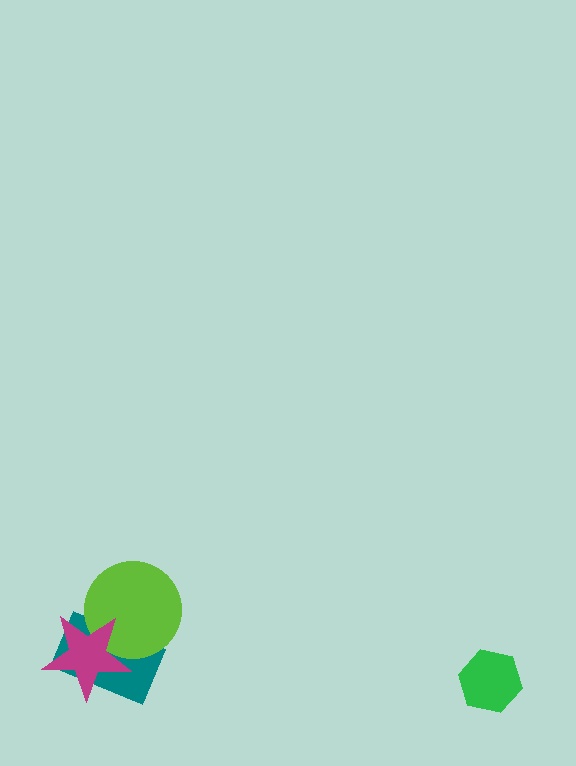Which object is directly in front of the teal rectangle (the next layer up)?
The lime circle is directly in front of the teal rectangle.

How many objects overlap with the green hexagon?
0 objects overlap with the green hexagon.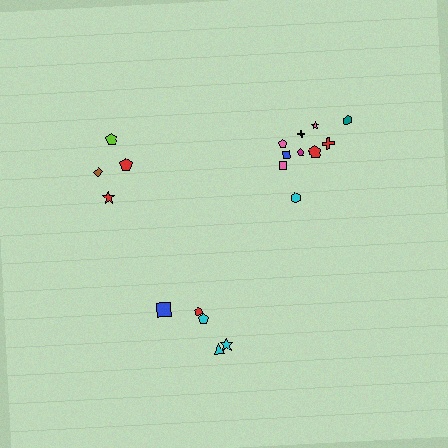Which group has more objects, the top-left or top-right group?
The top-right group.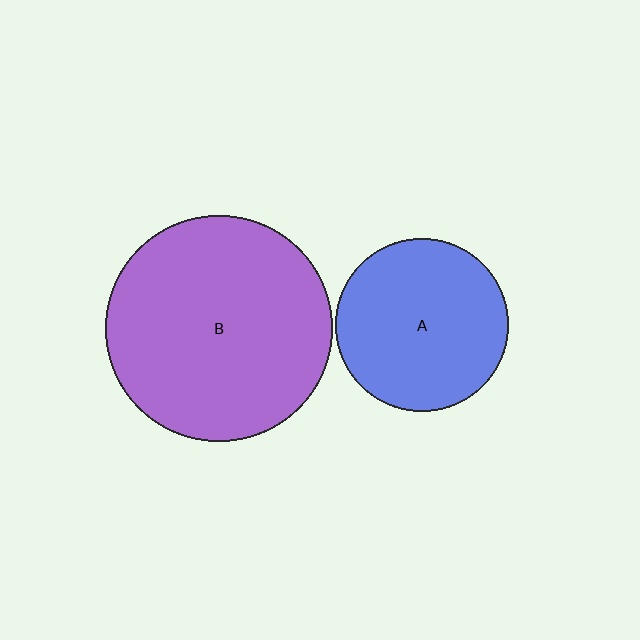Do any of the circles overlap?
No, none of the circles overlap.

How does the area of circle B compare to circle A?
Approximately 1.7 times.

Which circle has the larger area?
Circle B (purple).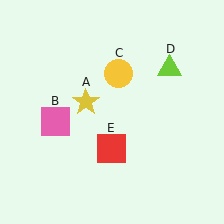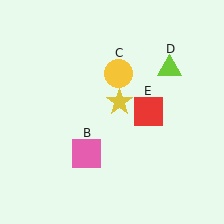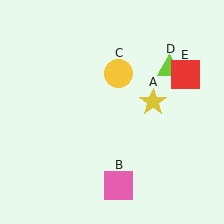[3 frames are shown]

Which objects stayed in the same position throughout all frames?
Yellow circle (object C) and lime triangle (object D) remained stationary.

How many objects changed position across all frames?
3 objects changed position: yellow star (object A), pink square (object B), red square (object E).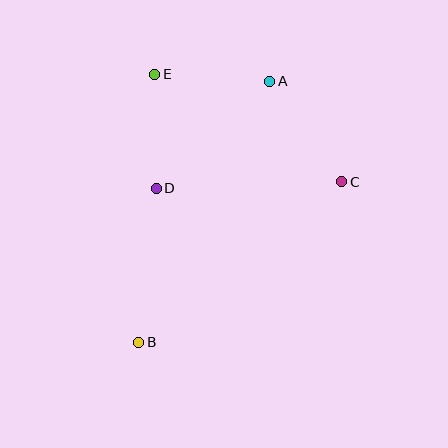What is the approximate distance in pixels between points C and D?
The distance between C and D is approximately 186 pixels.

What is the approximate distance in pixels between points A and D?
The distance between A and D is approximately 156 pixels.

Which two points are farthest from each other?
Points A and B are farthest from each other.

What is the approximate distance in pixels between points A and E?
The distance between A and E is approximately 115 pixels.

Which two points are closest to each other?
Points D and E are closest to each other.